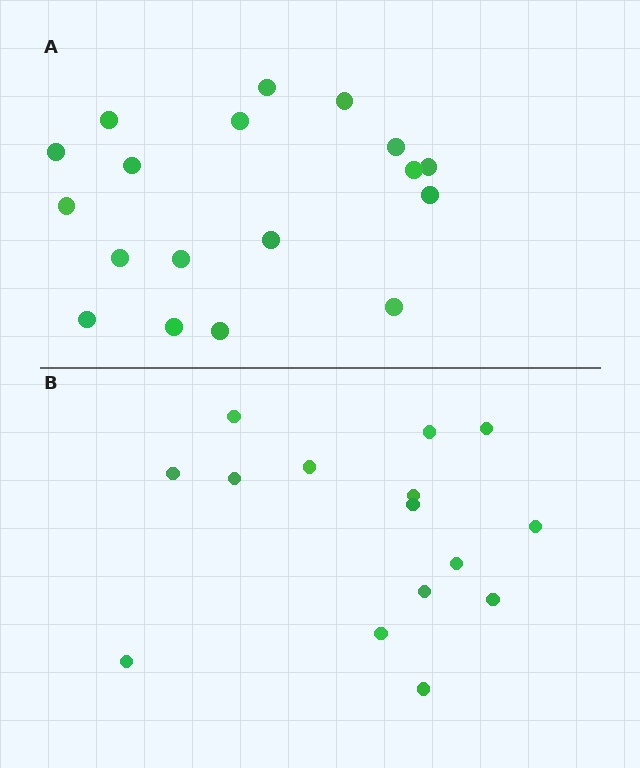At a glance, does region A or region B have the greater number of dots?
Region A (the top region) has more dots.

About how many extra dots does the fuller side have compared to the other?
Region A has just a few more — roughly 2 or 3 more dots than region B.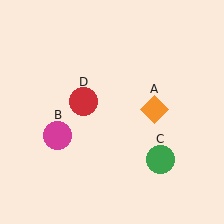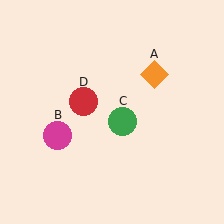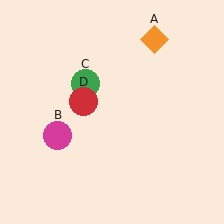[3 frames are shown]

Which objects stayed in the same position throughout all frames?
Magenta circle (object B) and red circle (object D) remained stationary.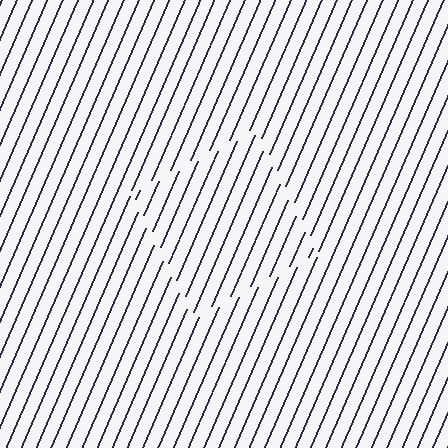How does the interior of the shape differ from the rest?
The interior of the shape contains the same grating, shifted by half a period — the contour is defined by the phase discontinuity where line-ends from the inner and outer gratings abut.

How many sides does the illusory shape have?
4 sides — the line-ends trace a square.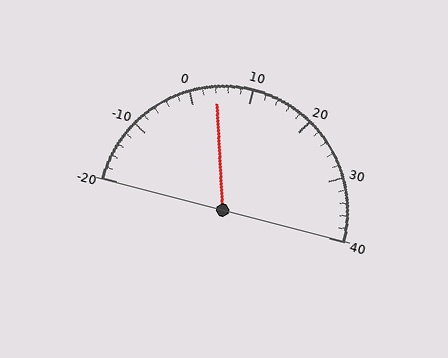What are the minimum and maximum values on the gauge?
The gauge ranges from -20 to 40.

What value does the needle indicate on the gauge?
The needle indicates approximately 4.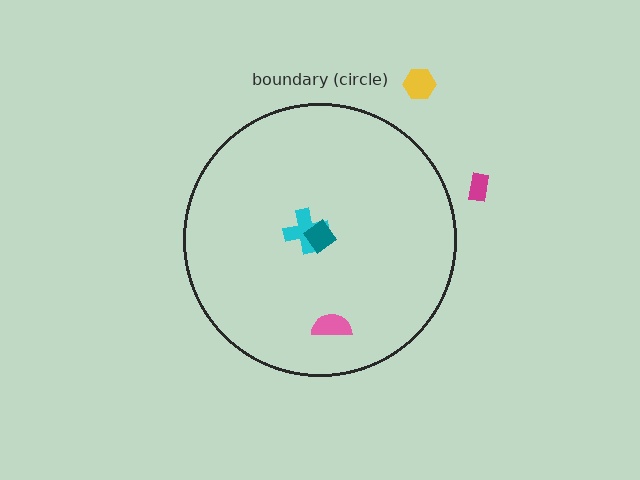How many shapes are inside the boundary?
3 inside, 2 outside.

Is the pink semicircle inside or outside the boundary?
Inside.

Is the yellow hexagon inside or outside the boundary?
Outside.